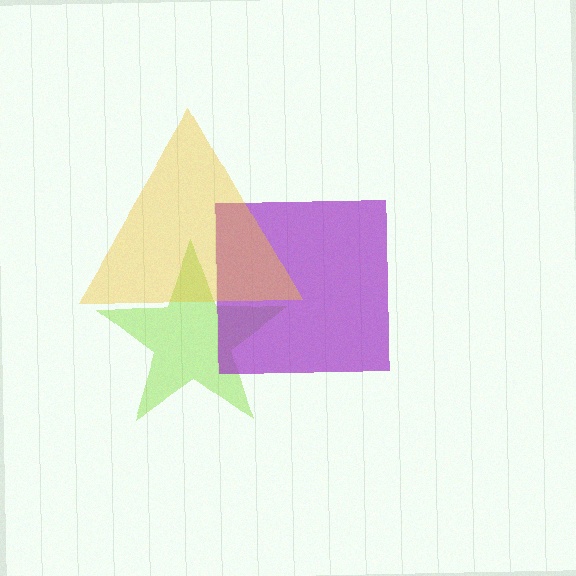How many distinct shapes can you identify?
There are 3 distinct shapes: a lime star, a purple square, a yellow triangle.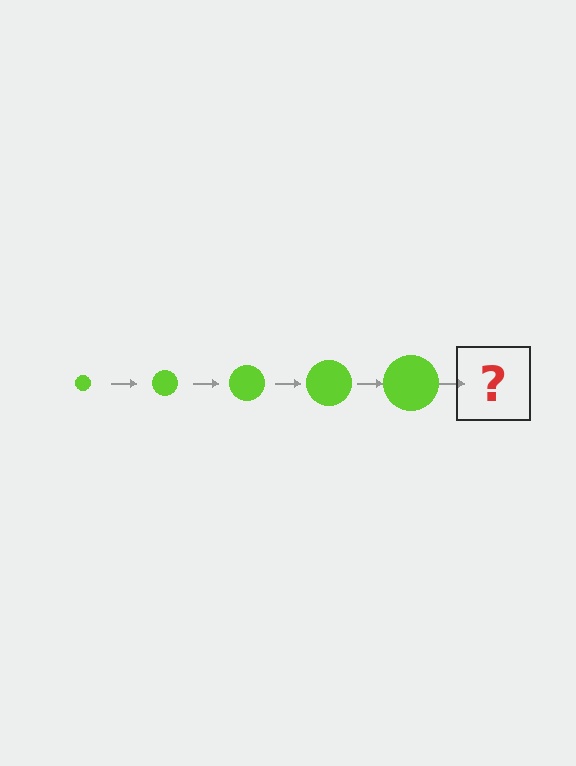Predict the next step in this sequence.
The next step is a lime circle, larger than the previous one.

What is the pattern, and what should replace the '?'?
The pattern is that the circle gets progressively larger each step. The '?' should be a lime circle, larger than the previous one.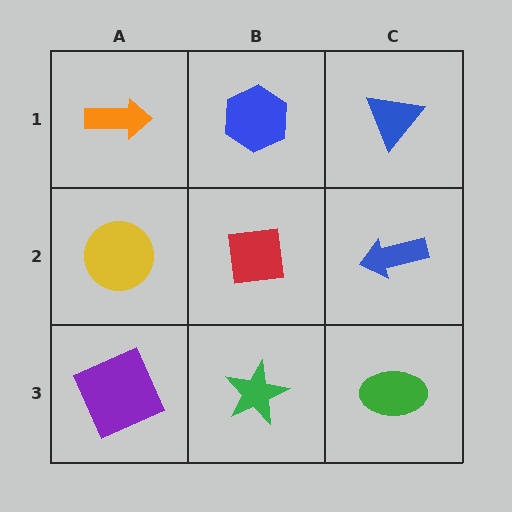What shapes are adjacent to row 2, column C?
A blue triangle (row 1, column C), a green ellipse (row 3, column C), a red square (row 2, column B).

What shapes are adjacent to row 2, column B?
A blue hexagon (row 1, column B), a green star (row 3, column B), a yellow circle (row 2, column A), a blue arrow (row 2, column C).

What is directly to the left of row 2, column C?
A red square.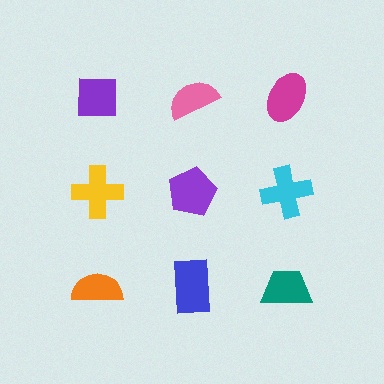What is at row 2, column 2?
A purple pentagon.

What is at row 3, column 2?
A blue rectangle.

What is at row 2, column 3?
A cyan cross.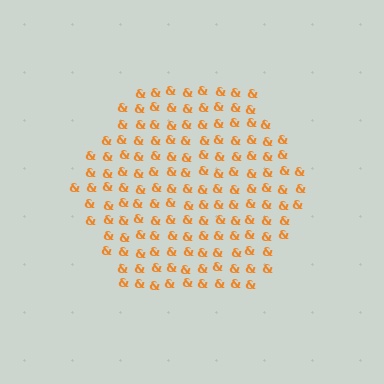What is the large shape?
The large shape is a hexagon.